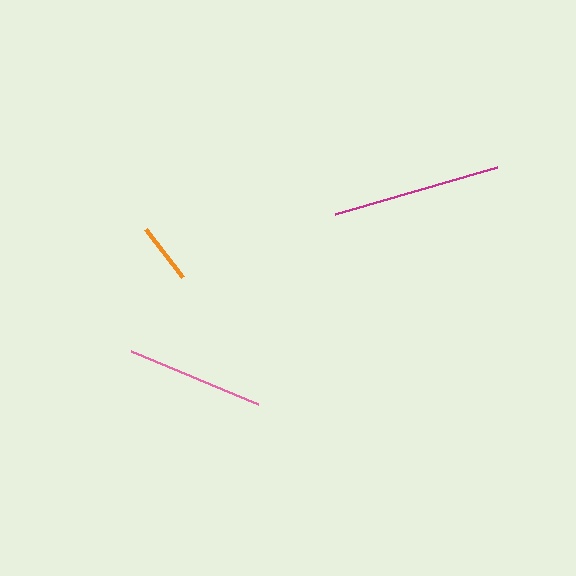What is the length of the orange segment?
The orange segment is approximately 61 pixels long.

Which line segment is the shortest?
The orange line is the shortest at approximately 61 pixels.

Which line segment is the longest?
The magenta line is the longest at approximately 169 pixels.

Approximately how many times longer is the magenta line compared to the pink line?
The magenta line is approximately 1.2 times the length of the pink line.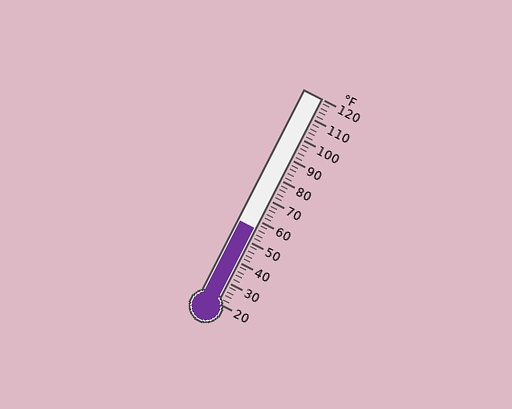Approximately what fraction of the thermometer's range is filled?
The thermometer is filled to approximately 35% of its range.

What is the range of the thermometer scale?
The thermometer scale ranges from 20°F to 120°F.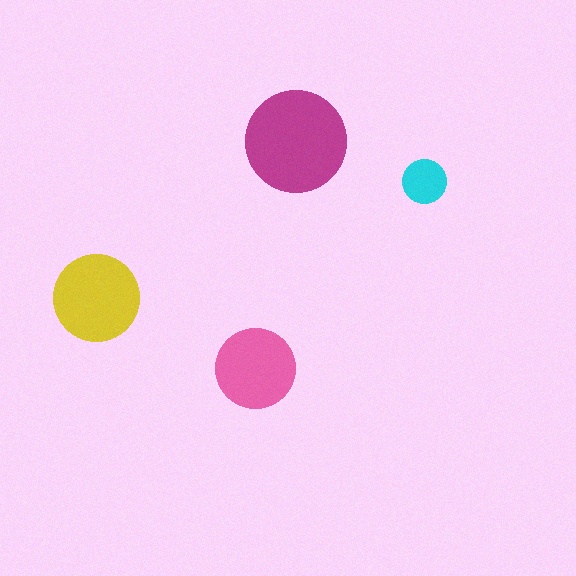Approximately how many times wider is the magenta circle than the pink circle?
About 1.5 times wider.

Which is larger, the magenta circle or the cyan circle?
The magenta one.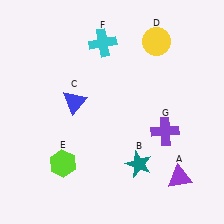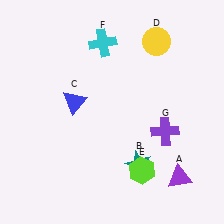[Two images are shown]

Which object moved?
The lime hexagon (E) moved right.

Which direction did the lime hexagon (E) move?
The lime hexagon (E) moved right.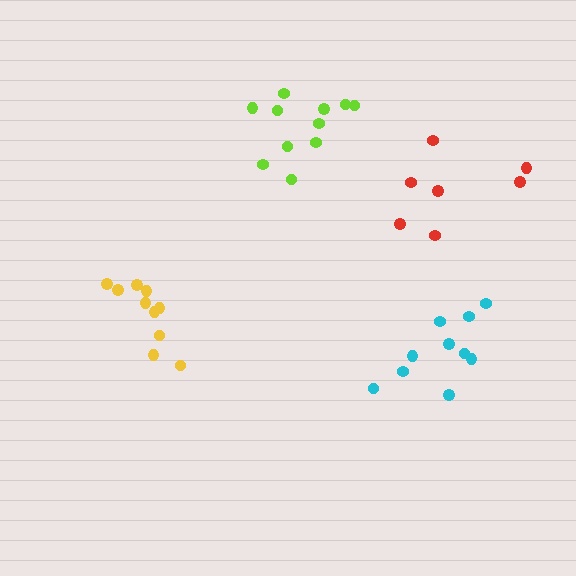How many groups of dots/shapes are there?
There are 4 groups.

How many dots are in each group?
Group 1: 10 dots, Group 2: 10 dots, Group 3: 11 dots, Group 4: 7 dots (38 total).